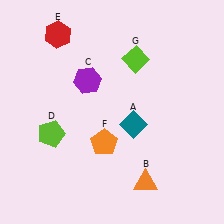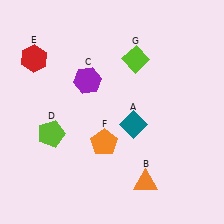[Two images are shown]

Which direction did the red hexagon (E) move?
The red hexagon (E) moved down.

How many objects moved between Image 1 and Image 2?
1 object moved between the two images.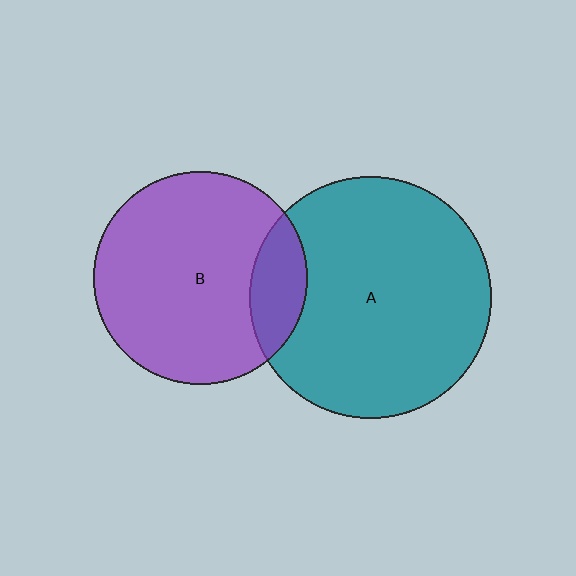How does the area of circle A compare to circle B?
Approximately 1.3 times.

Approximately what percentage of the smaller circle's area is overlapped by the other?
Approximately 15%.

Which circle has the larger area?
Circle A (teal).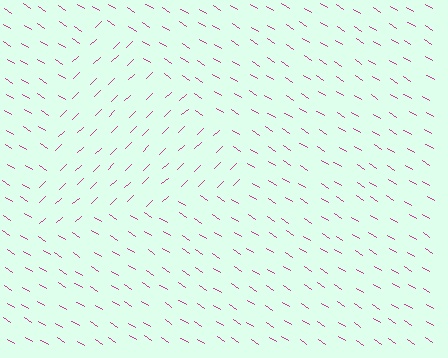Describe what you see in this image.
The image is filled with small magenta line segments. A triangle region in the image has lines oriented differently from the surrounding lines, creating a visible texture boundary.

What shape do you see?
I see a triangle.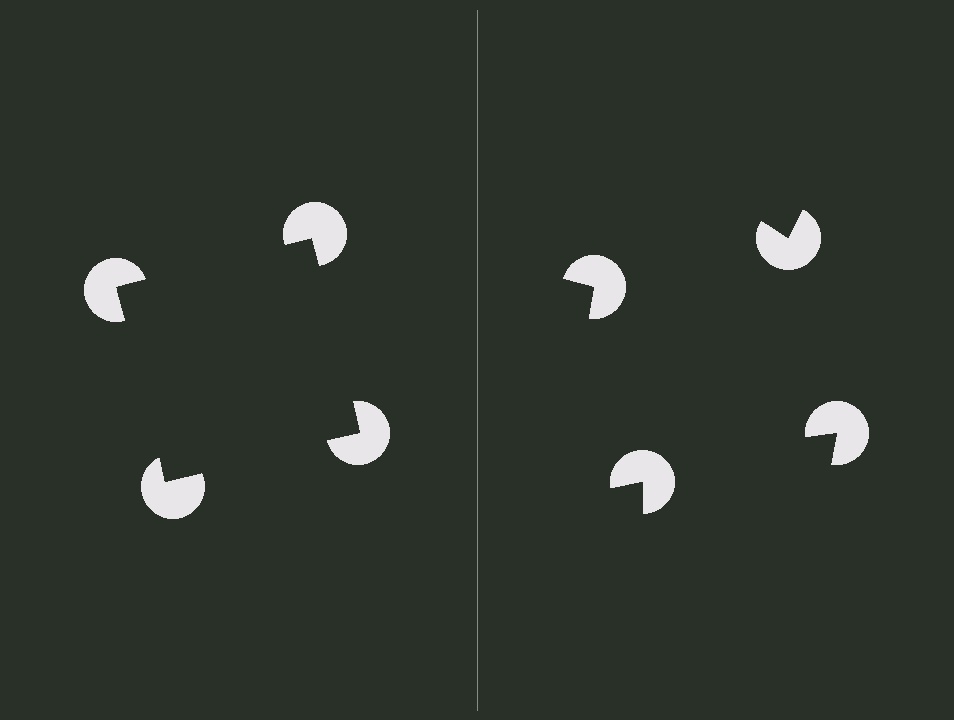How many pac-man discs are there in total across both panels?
8 — 4 on each side.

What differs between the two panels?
The pac-man discs are positioned identically on both sides; only the wedge orientations differ. On the left they align to a square; on the right they are misaligned.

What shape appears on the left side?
An illusory square.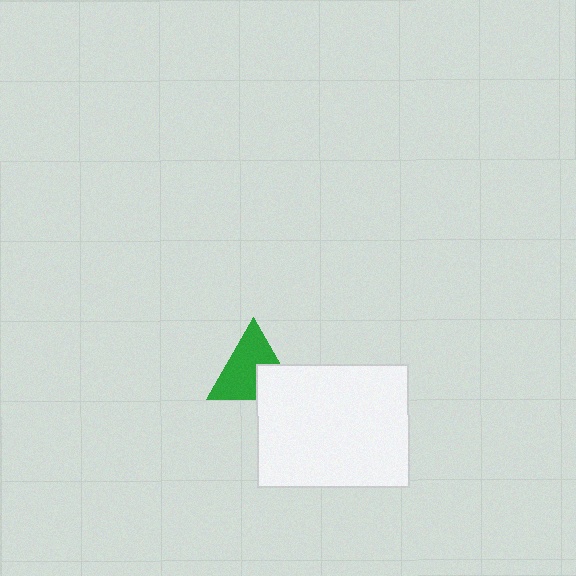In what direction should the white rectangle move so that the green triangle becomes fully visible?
The white rectangle should move toward the lower-right. That is the shortest direction to clear the overlap and leave the green triangle fully visible.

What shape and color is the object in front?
The object in front is a white rectangle.